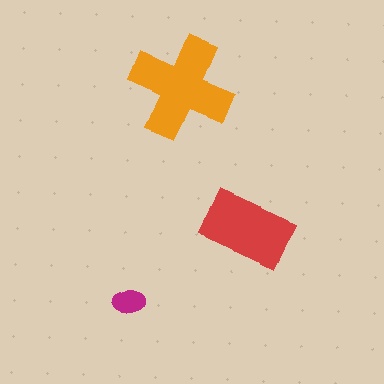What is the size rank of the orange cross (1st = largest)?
1st.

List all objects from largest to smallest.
The orange cross, the red rectangle, the magenta ellipse.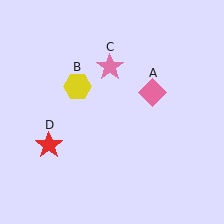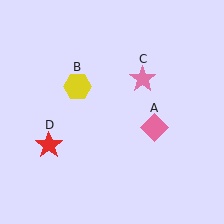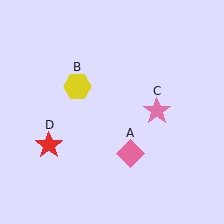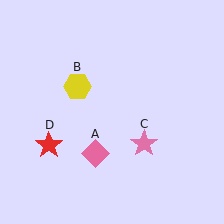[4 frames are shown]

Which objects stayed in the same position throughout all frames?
Yellow hexagon (object B) and red star (object D) remained stationary.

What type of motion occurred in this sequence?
The pink diamond (object A), pink star (object C) rotated clockwise around the center of the scene.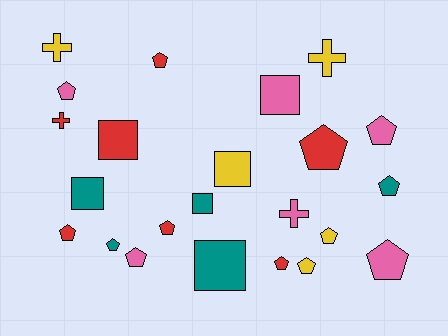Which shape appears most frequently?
Pentagon, with 13 objects.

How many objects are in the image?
There are 23 objects.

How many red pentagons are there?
There are 5 red pentagons.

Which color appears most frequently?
Red, with 7 objects.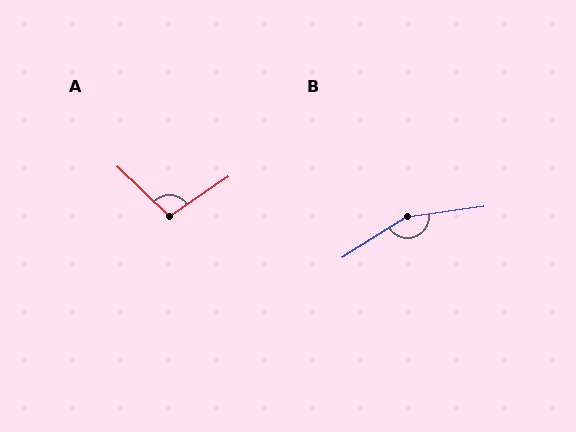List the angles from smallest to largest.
A (102°), B (156°).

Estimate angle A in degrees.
Approximately 102 degrees.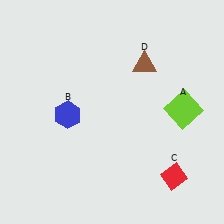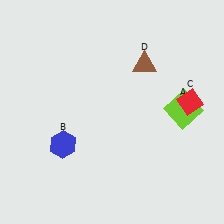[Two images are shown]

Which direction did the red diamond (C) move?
The red diamond (C) moved up.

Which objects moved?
The objects that moved are: the blue hexagon (B), the red diamond (C).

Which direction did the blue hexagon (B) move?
The blue hexagon (B) moved down.